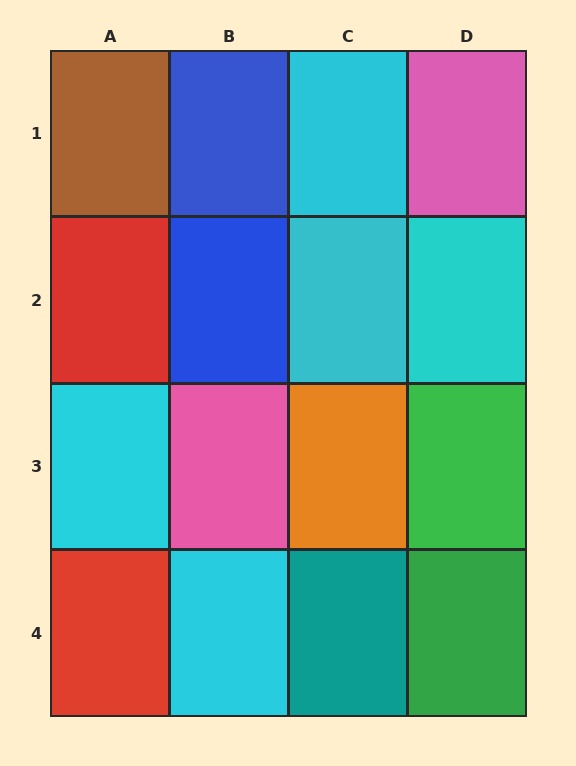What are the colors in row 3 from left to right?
Cyan, pink, orange, green.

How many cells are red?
2 cells are red.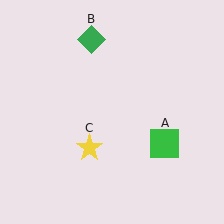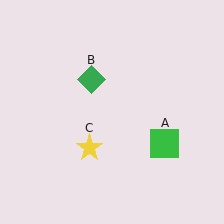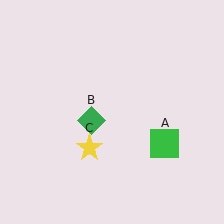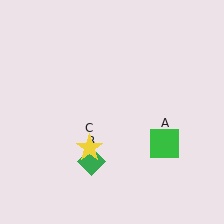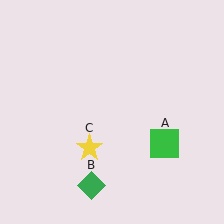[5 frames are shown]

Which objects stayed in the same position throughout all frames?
Green square (object A) and yellow star (object C) remained stationary.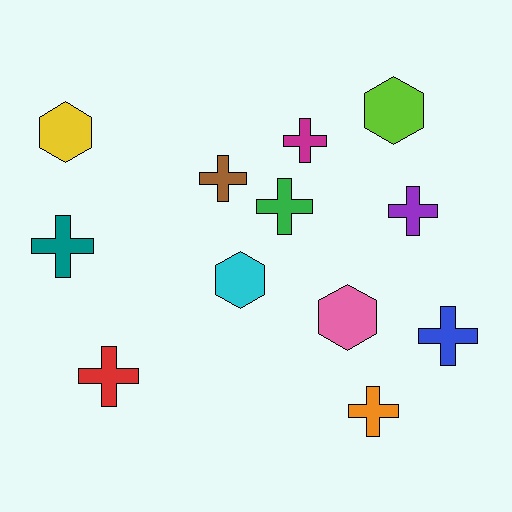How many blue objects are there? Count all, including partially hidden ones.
There is 1 blue object.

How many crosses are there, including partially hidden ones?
There are 8 crosses.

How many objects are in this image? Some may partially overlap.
There are 12 objects.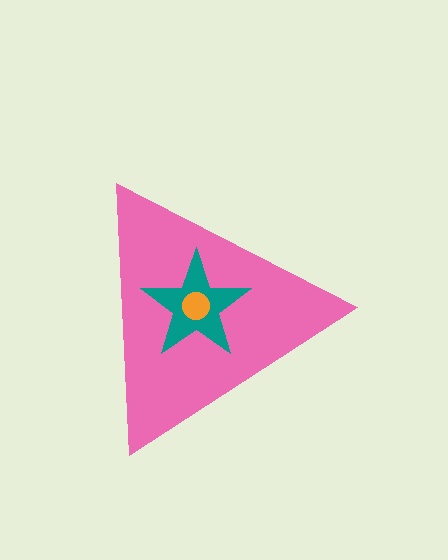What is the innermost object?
The orange circle.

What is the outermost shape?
The pink triangle.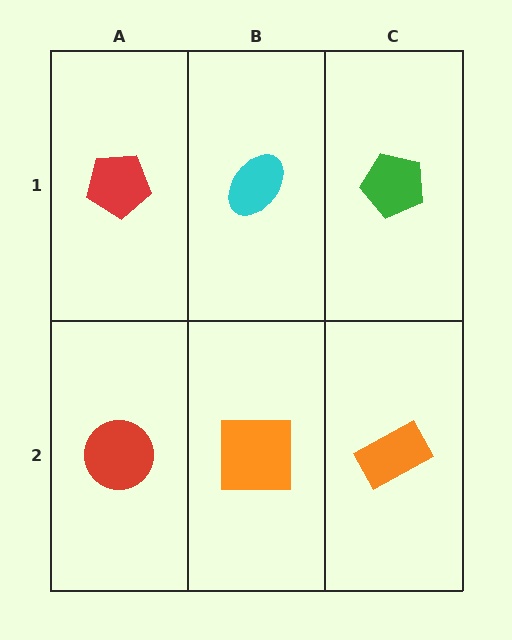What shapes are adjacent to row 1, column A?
A red circle (row 2, column A), a cyan ellipse (row 1, column B).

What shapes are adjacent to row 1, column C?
An orange rectangle (row 2, column C), a cyan ellipse (row 1, column B).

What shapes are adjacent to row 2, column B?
A cyan ellipse (row 1, column B), a red circle (row 2, column A), an orange rectangle (row 2, column C).